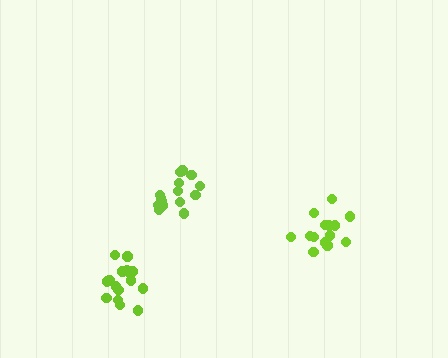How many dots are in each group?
Group 1: 16 dots, Group 2: 14 dots, Group 3: 15 dots (45 total).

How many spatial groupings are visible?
There are 3 spatial groupings.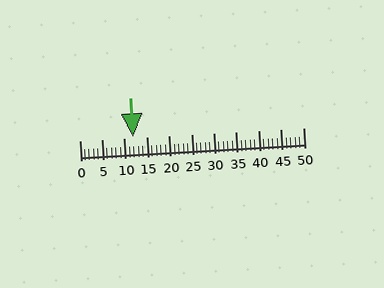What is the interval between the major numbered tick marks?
The major tick marks are spaced 5 units apart.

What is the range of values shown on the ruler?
The ruler shows values from 0 to 50.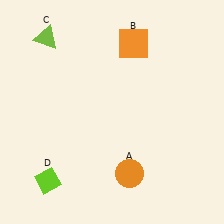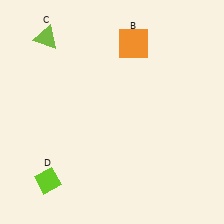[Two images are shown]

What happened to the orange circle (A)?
The orange circle (A) was removed in Image 2. It was in the bottom-right area of Image 1.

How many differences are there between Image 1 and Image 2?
There is 1 difference between the two images.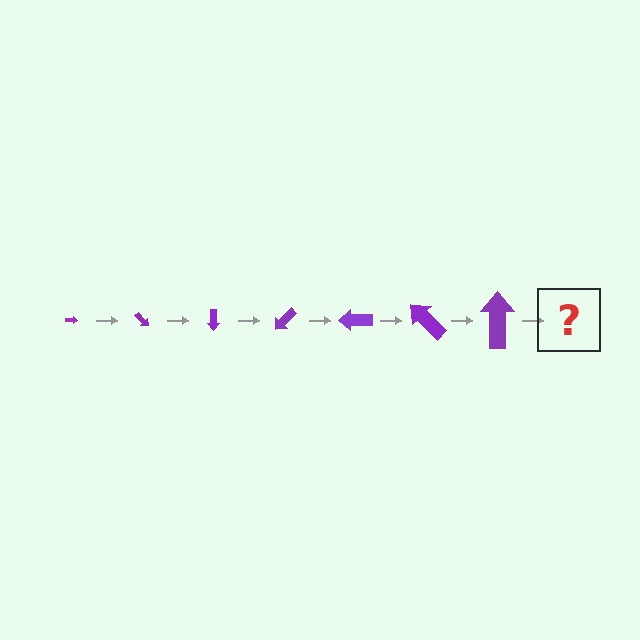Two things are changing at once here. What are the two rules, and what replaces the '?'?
The two rules are that the arrow grows larger each step and it rotates 45 degrees each step. The '?' should be an arrow, larger than the previous one and rotated 315 degrees from the start.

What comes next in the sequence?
The next element should be an arrow, larger than the previous one and rotated 315 degrees from the start.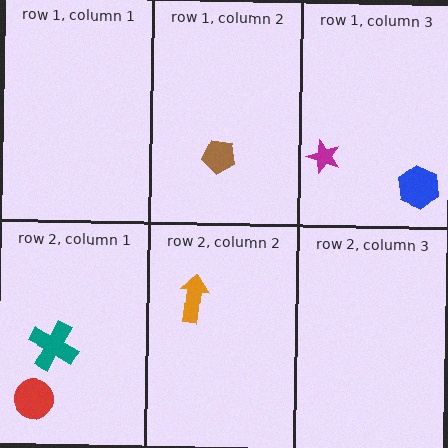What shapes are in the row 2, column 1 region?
The teal cross, the red circle.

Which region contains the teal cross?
The row 2, column 1 region.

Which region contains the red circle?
The row 2, column 1 region.